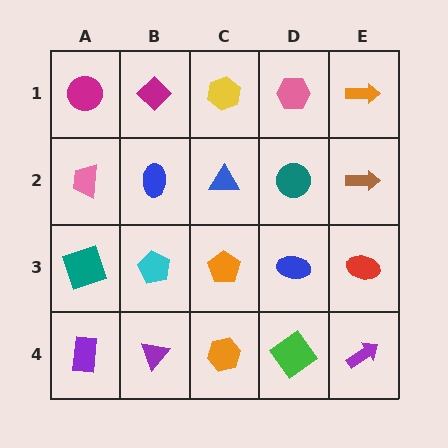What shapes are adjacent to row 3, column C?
A blue triangle (row 2, column C), an orange hexagon (row 4, column C), a cyan pentagon (row 3, column B), a blue ellipse (row 3, column D).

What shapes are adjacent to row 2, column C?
A yellow hexagon (row 1, column C), an orange pentagon (row 3, column C), a blue ellipse (row 2, column B), a teal circle (row 2, column D).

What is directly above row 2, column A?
A magenta circle.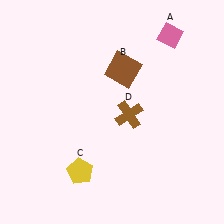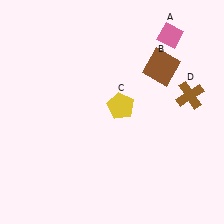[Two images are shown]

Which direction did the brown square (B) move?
The brown square (B) moved right.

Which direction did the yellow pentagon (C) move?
The yellow pentagon (C) moved up.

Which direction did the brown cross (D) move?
The brown cross (D) moved right.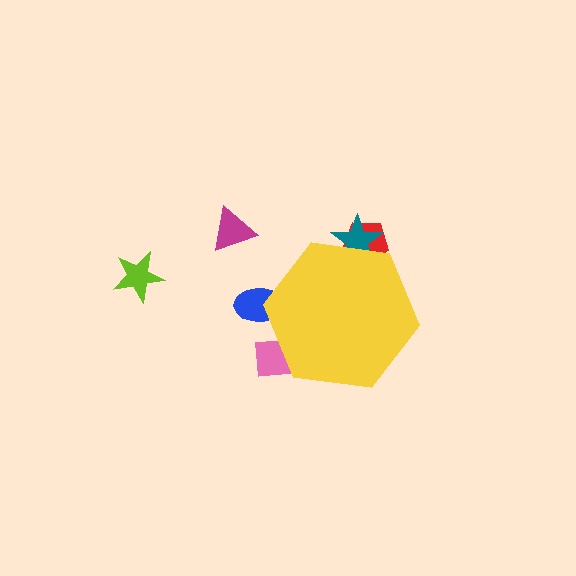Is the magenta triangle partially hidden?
No, the magenta triangle is fully visible.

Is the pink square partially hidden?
Yes, the pink square is partially hidden behind the yellow hexagon.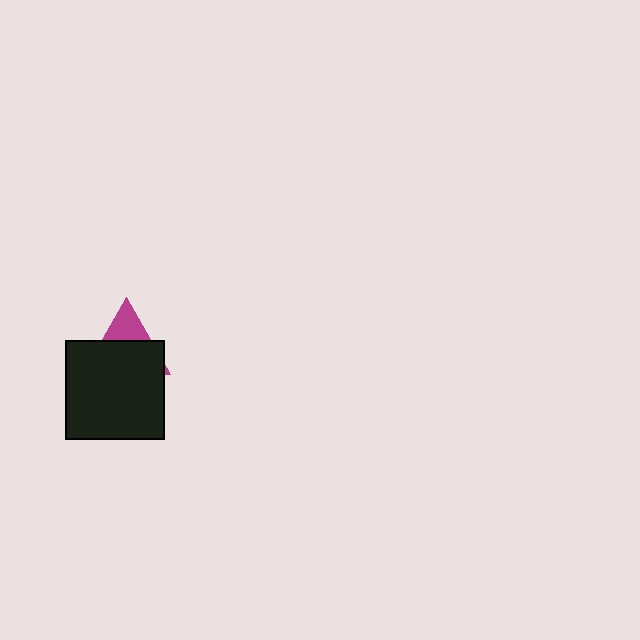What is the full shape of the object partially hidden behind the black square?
The partially hidden object is a magenta triangle.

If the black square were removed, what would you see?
You would see the complete magenta triangle.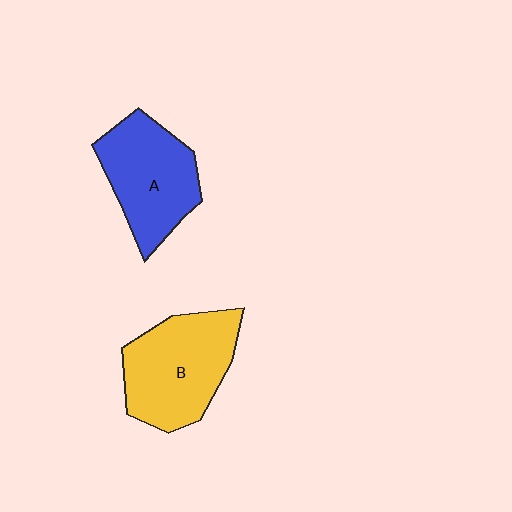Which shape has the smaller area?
Shape A (blue).